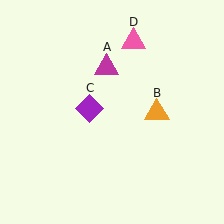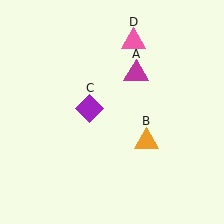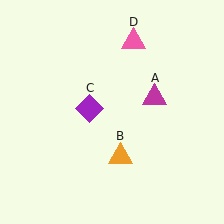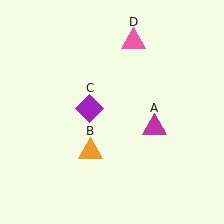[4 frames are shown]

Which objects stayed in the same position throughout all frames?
Purple diamond (object C) and pink triangle (object D) remained stationary.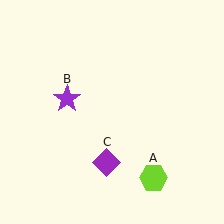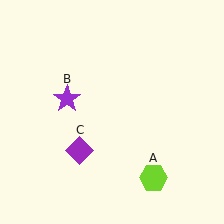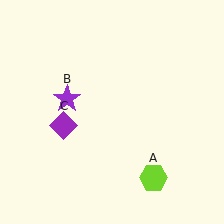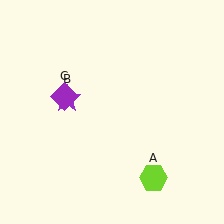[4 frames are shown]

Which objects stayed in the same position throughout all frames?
Lime hexagon (object A) and purple star (object B) remained stationary.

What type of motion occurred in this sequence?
The purple diamond (object C) rotated clockwise around the center of the scene.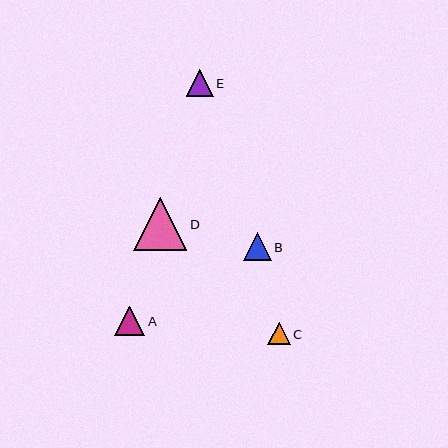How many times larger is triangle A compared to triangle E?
Triangle A is approximately 1.1 times the size of triangle E.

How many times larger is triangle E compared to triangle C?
Triangle E is approximately 1.2 times the size of triangle C.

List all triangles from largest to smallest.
From largest to smallest: D, A, B, E, C.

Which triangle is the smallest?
Triangle C is the smallest with a size of approximately 22 pixels.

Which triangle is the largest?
Triangle D is the largest with a size of approximately 53 pixels.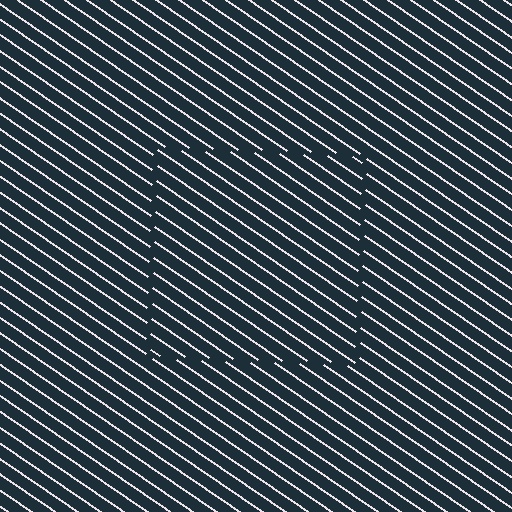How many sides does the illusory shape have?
4 sides — the line-ends trace a square.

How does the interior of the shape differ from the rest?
The interior of the shape contains the same grating, shifted by half a period — the contour is defined by the phase discontinuity where line-ends from the inner and outer gratings abut.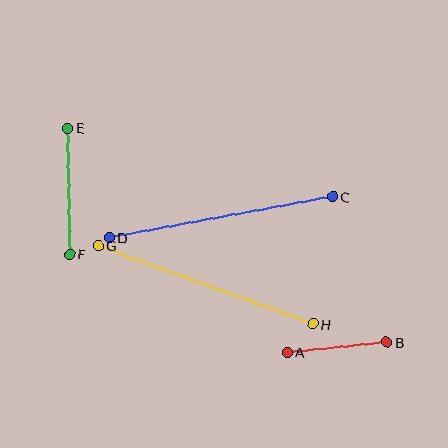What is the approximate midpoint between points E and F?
The midpoint is at approximately (69, 191) pixels.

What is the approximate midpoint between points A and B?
The midpoint is at approximately (337, 347) pixels.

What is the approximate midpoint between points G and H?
The midpoint is at approximately (205, 285) pixels.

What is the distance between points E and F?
The distance is approximately 126 pixels.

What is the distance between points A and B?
The distance is approximately 100 pixels.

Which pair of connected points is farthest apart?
Points G and H are farthest apart.